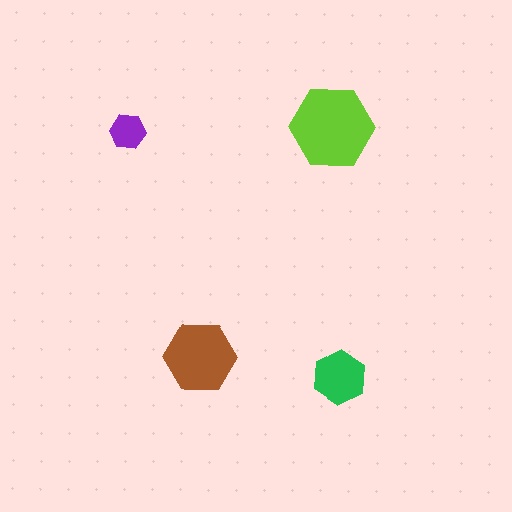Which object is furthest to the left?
The purple hexagon is leftmost.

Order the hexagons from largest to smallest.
the lime one, the brown one, the green one, the purple one.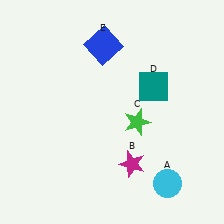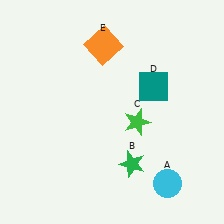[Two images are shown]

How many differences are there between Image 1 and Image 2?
There are 2 differences between the two images.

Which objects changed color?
B changed from magenta to green. E changed from blue to orange.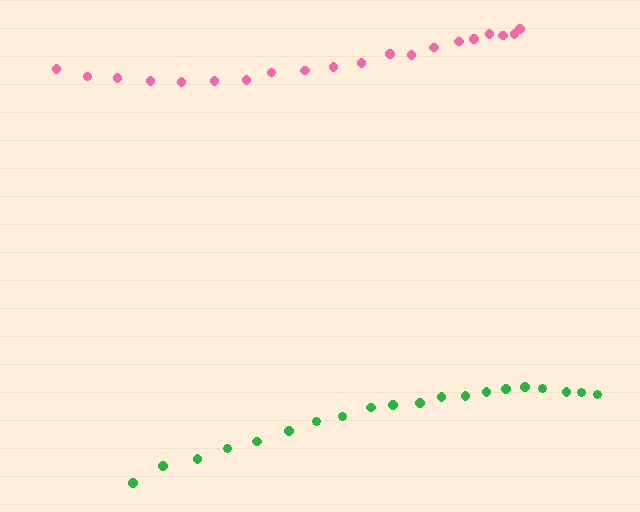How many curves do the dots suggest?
There are 2 distinct paths.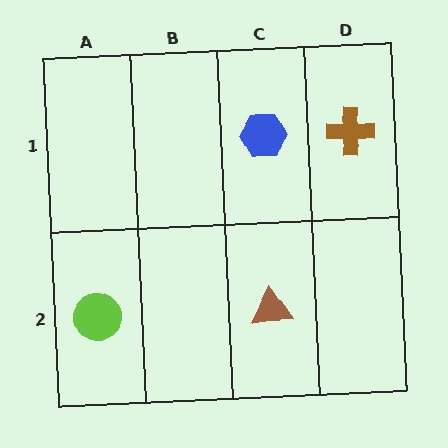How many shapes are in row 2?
2 shapes.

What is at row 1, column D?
A brown cross.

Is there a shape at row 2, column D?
No, that cell is empty.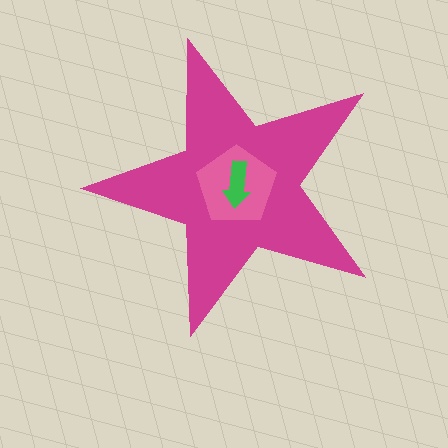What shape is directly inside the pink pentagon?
The green arrow.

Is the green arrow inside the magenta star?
Yes.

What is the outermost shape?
The magenta star.